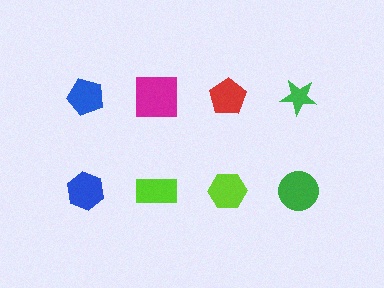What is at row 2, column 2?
A lime rectangle.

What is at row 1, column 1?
A blue pentagon.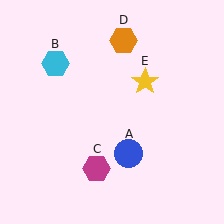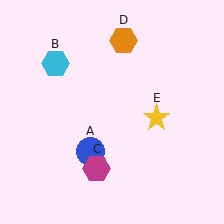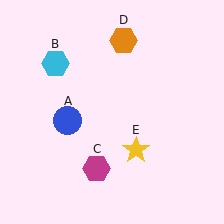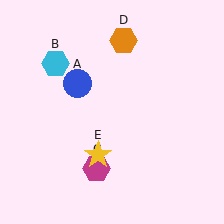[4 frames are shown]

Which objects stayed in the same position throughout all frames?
Cyan hexagon (object B) and magenta hexagon (object C) and orange hexagon (object D) remained stationary.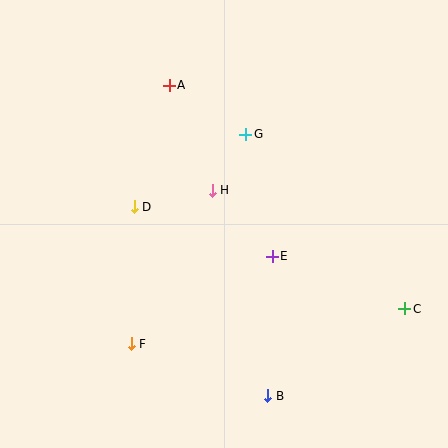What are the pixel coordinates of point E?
Point E is at (272, 256).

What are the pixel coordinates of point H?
Point H is at (212, 190).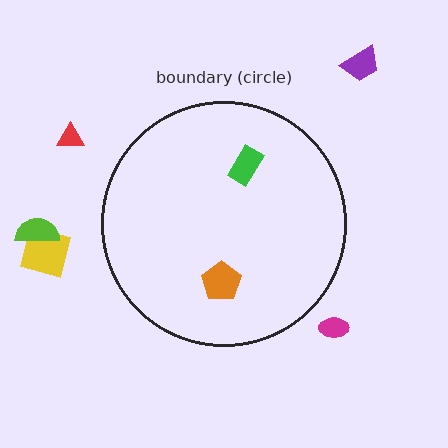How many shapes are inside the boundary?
2 inside, 5 outside.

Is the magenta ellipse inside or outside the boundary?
Outside.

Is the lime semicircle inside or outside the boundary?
Outside.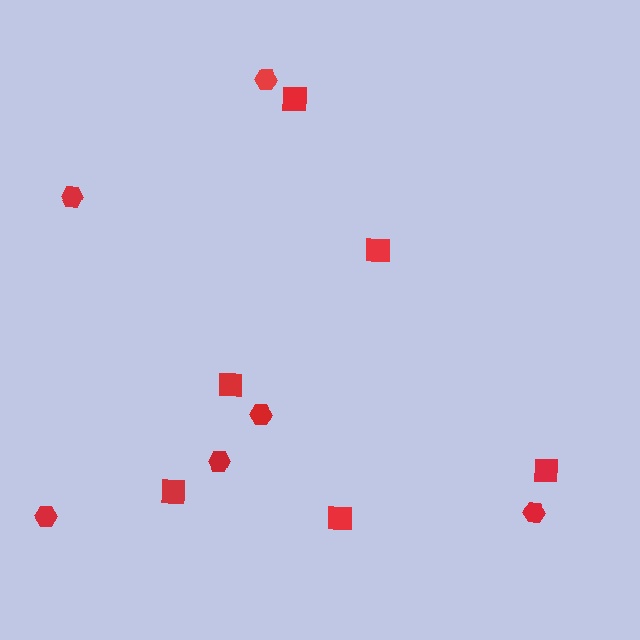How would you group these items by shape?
There are 2 groups: one group of hexagons (6) and one group of squares (6).